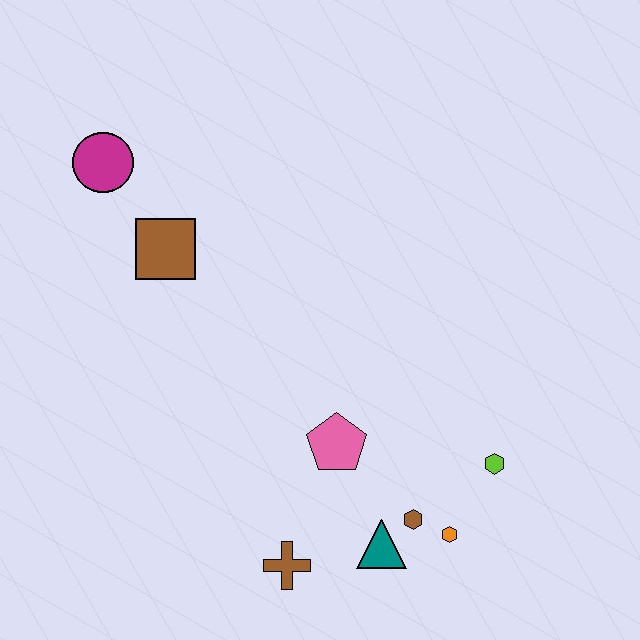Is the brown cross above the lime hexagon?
No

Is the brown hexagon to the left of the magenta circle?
No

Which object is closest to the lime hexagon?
The orange hexagon is closest to the lime hexagon.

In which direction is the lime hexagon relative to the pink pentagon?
The lime hexagon is to the right of the pink pentagon.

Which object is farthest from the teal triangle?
The magenta circle is farthest from the teal triangle.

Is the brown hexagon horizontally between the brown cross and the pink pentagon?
No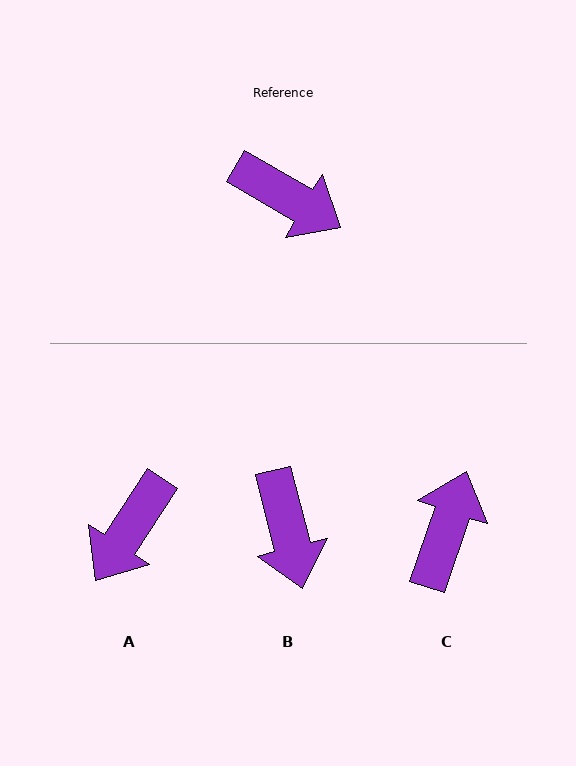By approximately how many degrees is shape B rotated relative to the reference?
Approximately 46 degrees clockwise.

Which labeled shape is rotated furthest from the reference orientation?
C, about 102 degrees away.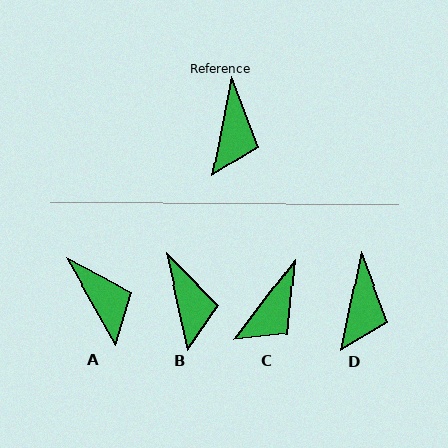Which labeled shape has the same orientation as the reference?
D.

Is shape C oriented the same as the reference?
No, it is off by about 26 degrees.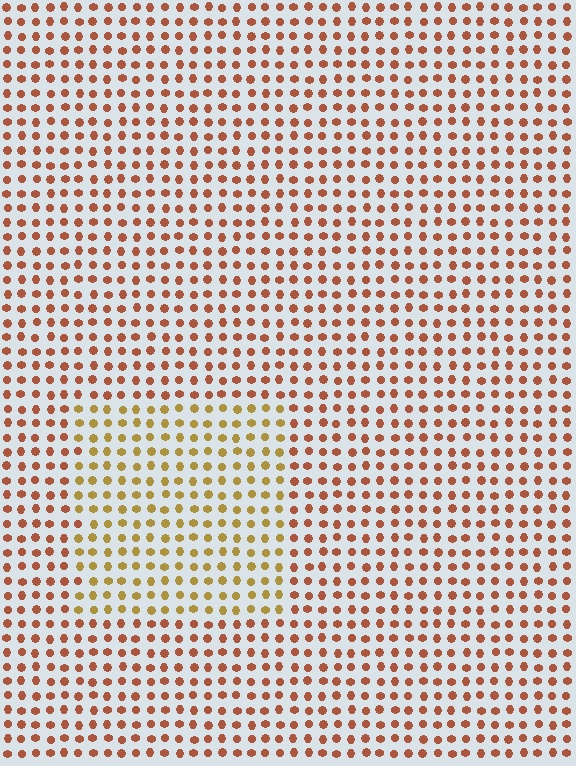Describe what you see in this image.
The image is filled with small brown elements in a uniform arrangement. A rectangle-shaped region is visible where the elements are tinted to a slightly different hue, forming a subtle color boundary.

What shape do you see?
I see a rectangle.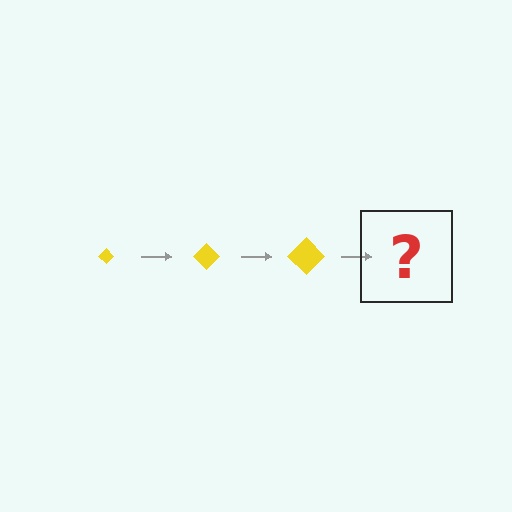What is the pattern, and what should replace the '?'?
The pattern is that the diamond gets progressively larger each step. The '?' should be a yellow diamond, larger than the previous one.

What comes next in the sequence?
The next element should be a yellow diamond, larger than the previous one.